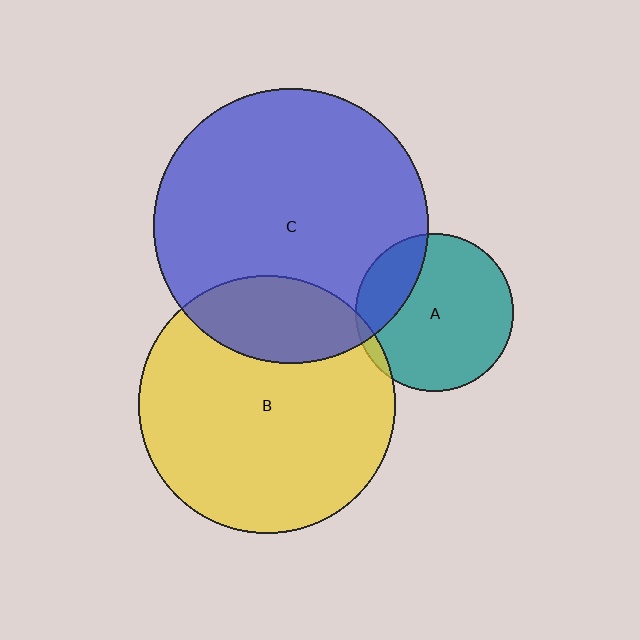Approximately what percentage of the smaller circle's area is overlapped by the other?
Approximately 20%.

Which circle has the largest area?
Circle C (blue).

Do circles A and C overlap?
Yes.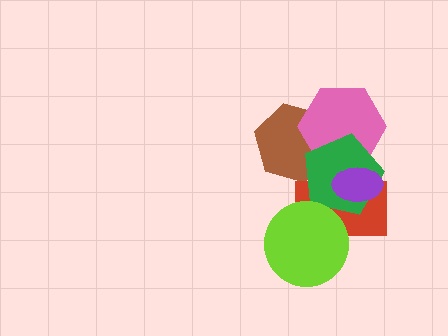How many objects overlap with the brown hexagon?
2 objects overlap with the brown hexagon.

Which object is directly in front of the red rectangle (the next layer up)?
The green pentagon is directly in front of the red rectangle.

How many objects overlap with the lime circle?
1 object overlaps with the lime circle.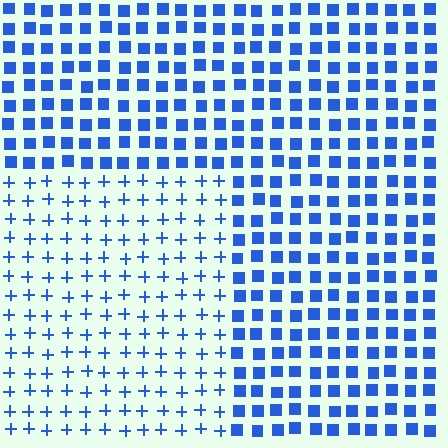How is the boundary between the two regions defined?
The boundary is defined by a change in element shape: plus signs inside vs. squares outside. All elements share the same color and spacing.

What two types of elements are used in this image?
The image uses plus signs inside the rectangle region and squares outside it.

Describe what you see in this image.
The image is filled with small blue elements arranged in a uniform grid. A rectangle-shaped region contains plus signs, while the surrounding area contains squares. The boundary is defined purely by the change in element shape.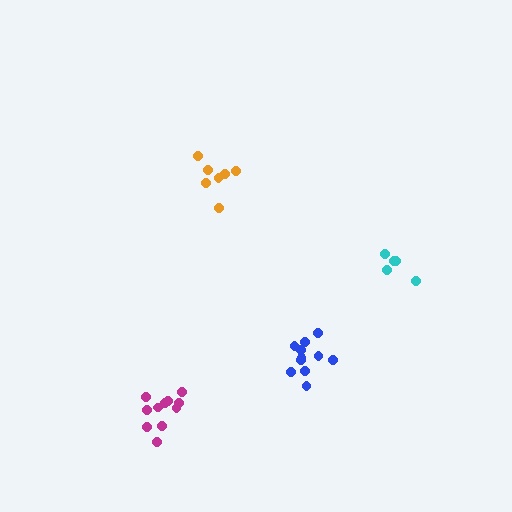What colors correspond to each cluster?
The clusters are colored: magenta, orange, cyan, blue.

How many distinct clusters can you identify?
There are 4 distinct clusters.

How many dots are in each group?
Group 1: 11 dots, Group 2: 7 dots, Group 3: 5 dots, Group 4: 11 dots (34 total).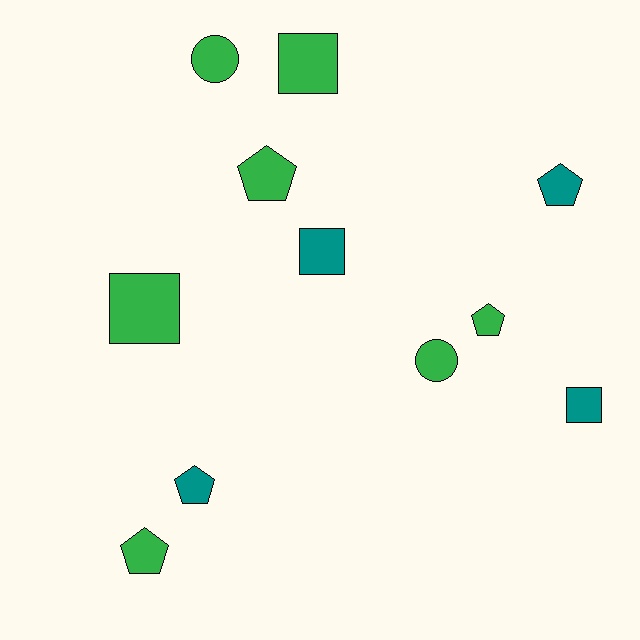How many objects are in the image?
There are 11 objects.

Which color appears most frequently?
Green, with 7 objects.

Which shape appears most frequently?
Pentagon, with 5 objects.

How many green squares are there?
There are 2 green squares.